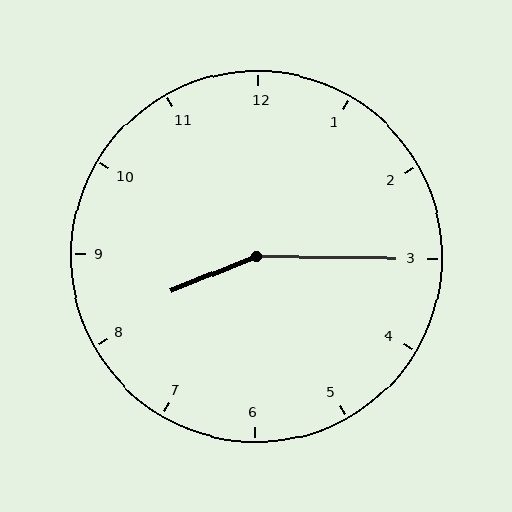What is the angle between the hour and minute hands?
Approximately 158 degrees.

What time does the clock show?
8:15.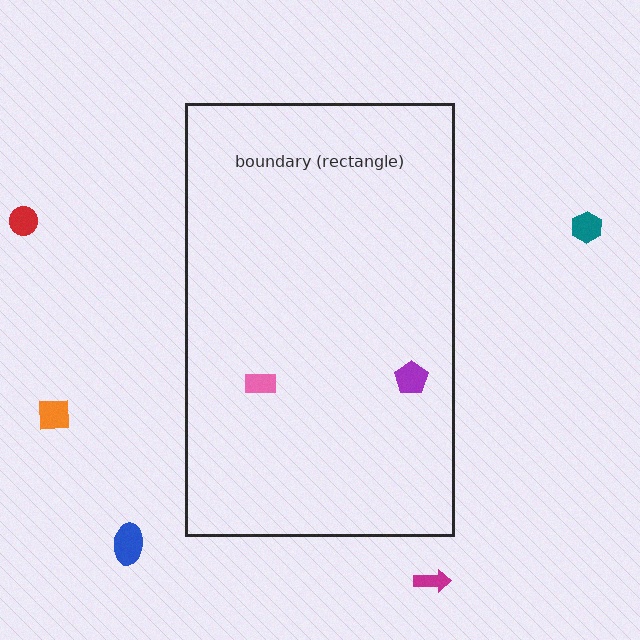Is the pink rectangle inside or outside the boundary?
Inside.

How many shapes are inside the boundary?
2 inside, 5 outside.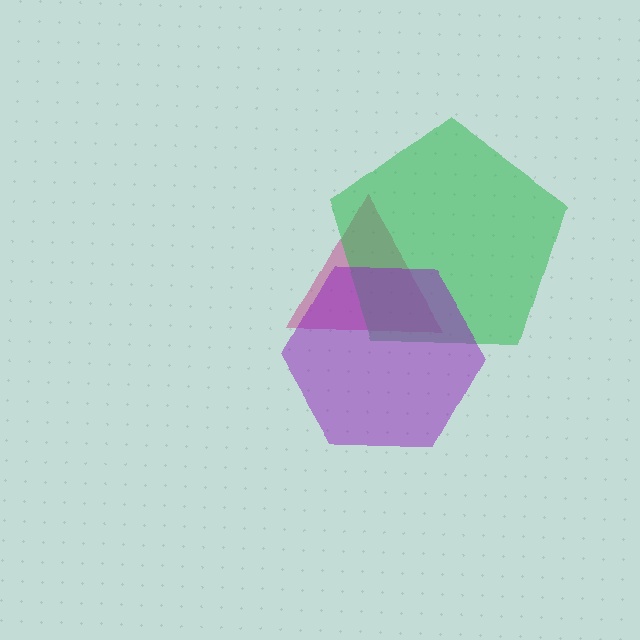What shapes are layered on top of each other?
The layered shapes are: a magenta triangle, a green pentagon, a purple hexagon.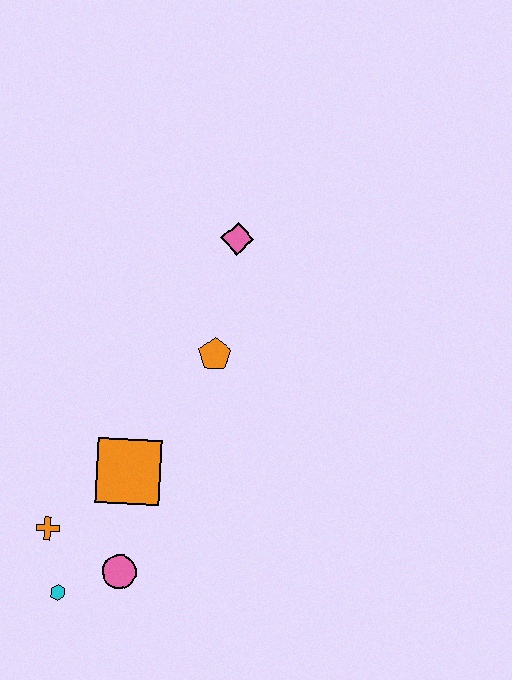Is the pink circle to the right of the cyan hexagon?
Yes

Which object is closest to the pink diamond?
The orange pentagon is closest to the pink diamond.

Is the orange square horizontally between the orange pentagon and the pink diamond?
No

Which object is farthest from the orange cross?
The pink diamond is farthest from the orange cross.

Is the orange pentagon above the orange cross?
Yes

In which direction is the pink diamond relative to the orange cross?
The pink diamond is above the orange cross.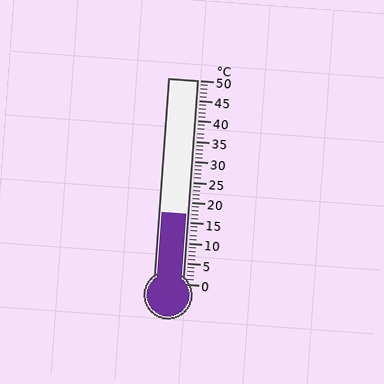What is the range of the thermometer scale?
The thermometer scale ranges from 0°C to 50°C.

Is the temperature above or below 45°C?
The temperature is below 45°C.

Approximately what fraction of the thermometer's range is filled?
The thermometer is filled to approximately 35% of its range.